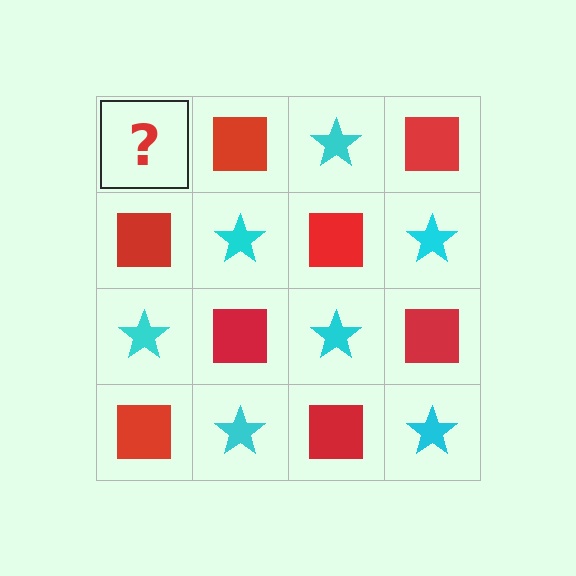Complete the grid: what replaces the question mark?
The question mark should be replaced with a cyan star.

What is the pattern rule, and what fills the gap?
The rule is that it alternates cyan star and red square in a checkerboard pattern. The gap should be filled with a cyan star.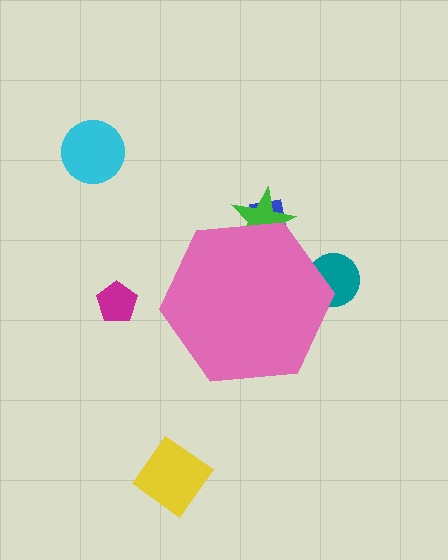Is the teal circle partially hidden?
Yes, the teal circle is partially hidden behind the pink hexagon.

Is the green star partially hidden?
Yes, the green star is partially hidden behind the pink hexagon.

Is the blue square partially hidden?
Yes, the blue square is partially hidden behind the pink hexagon.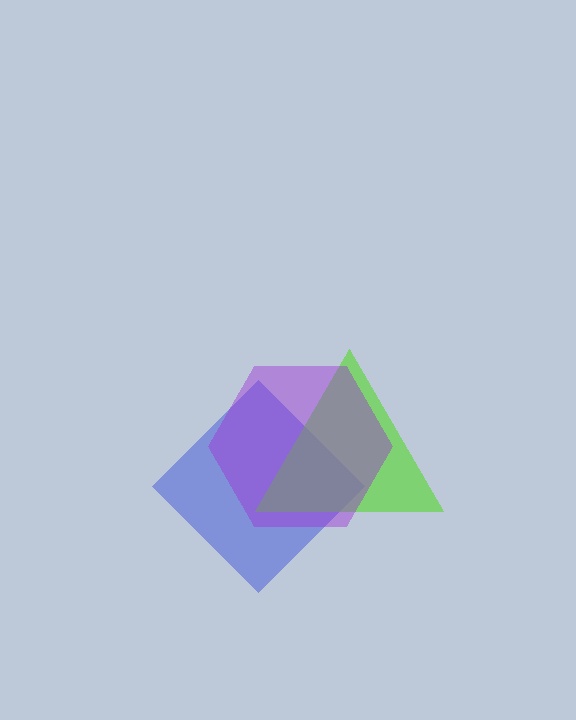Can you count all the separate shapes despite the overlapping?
Yes, there are 3 separate shapes.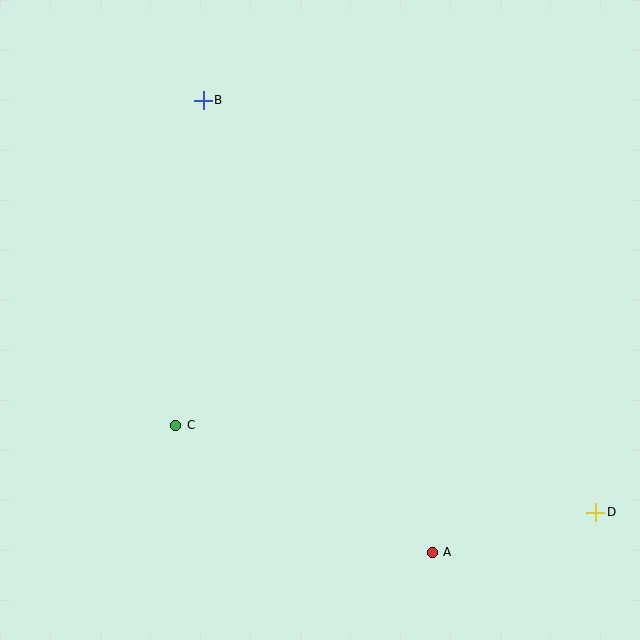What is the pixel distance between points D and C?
The distance between D and C is 429 pixels.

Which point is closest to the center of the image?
Point C at (176, 425) is closest to the center.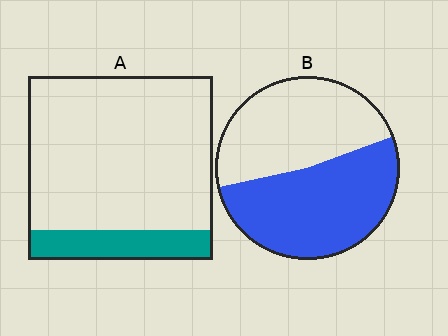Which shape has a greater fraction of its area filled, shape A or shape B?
Shape B.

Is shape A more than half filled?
No.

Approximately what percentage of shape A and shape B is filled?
A is approximately 15% and B is approximately 50%.